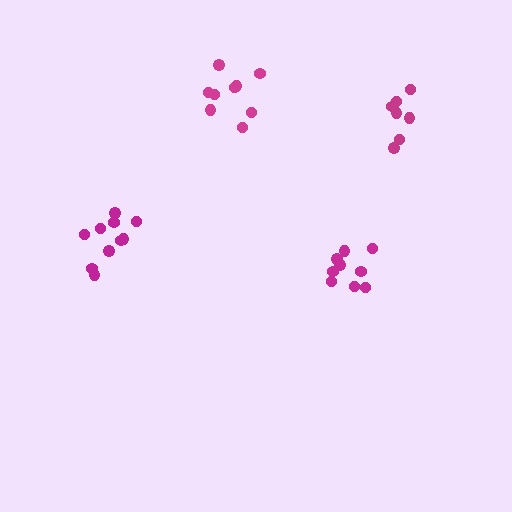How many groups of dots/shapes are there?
There are 4 groups.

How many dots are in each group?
Group 1: 10 dots, Group 2: 9 dots, Group 3: 7 dots, Group 4: 9 dots (35 total).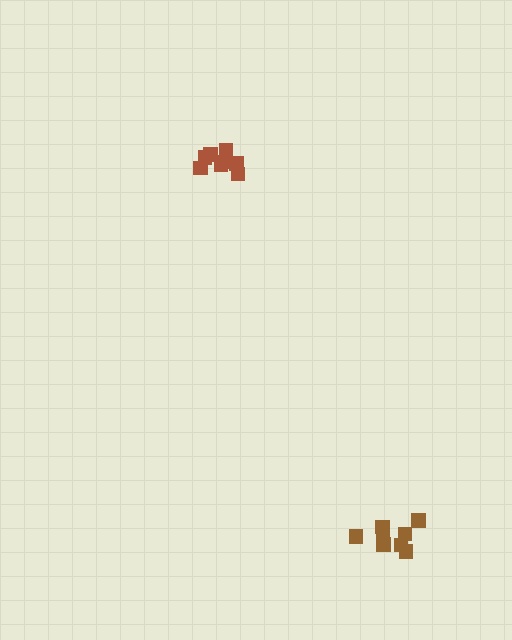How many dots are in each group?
Group 1: 8 dots, Group 2: 8 dots (16 total).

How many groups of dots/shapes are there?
There are 2 groups.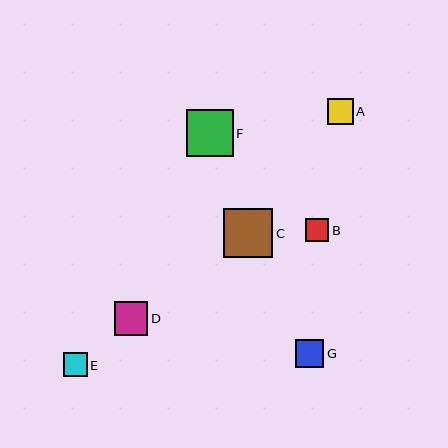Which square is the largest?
Square C is the largest with a size of approximately 49 pixels.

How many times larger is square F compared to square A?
Square F is approximately 1.8 times the size of square A.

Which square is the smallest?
Square B is the smallest with a size of approximately 23 pixels.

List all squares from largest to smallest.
From largest to smallest: C, F, D, G, A, E, B.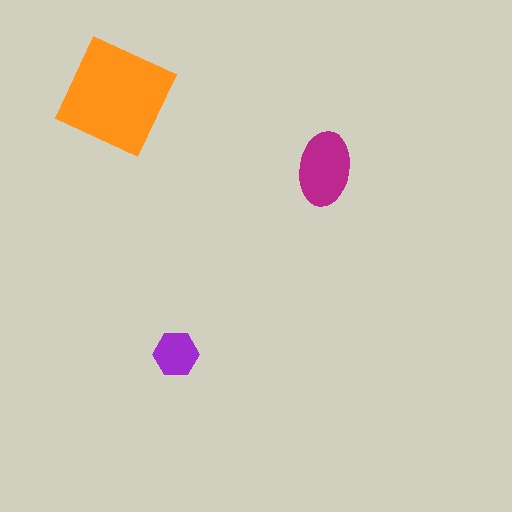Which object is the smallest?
The purple hexagon.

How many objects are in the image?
There are 3 objects in the image.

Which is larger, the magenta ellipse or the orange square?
The orange square.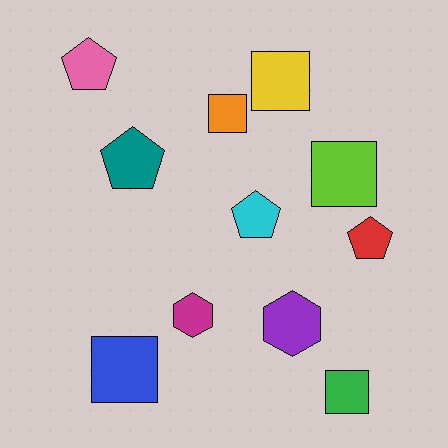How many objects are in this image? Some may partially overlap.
There are 11 objects.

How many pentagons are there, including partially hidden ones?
There are 4 pentagons.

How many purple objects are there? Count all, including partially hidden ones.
There is 1 purple object.